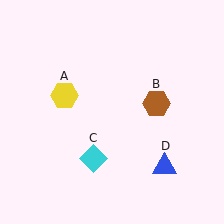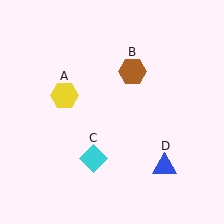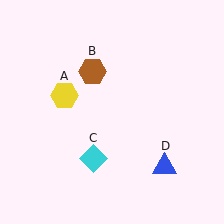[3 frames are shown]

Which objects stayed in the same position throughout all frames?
Yellow hexagon (object A) and cyan diamond (object C) and blue triangle (object D) remained stationary.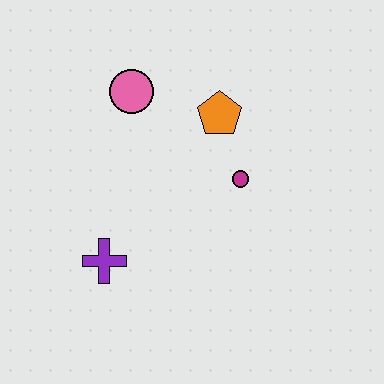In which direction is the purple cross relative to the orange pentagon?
The purple cross is below the orange pentagon.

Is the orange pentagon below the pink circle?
Yes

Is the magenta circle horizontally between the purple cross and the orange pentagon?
No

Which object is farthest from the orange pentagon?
The purple cross is farthest from the orange pentagon.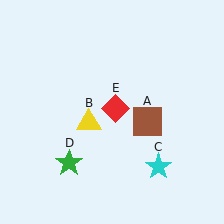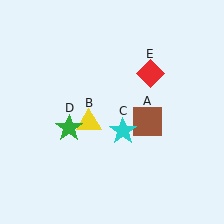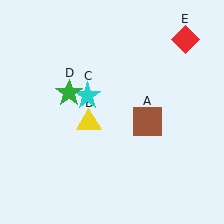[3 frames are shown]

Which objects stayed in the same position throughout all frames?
Brown square (object A) and yellow triangle (object B) remained stationary.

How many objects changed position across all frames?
3 objects changed position: cyan star (object C), green star (object D), red diamond (object E).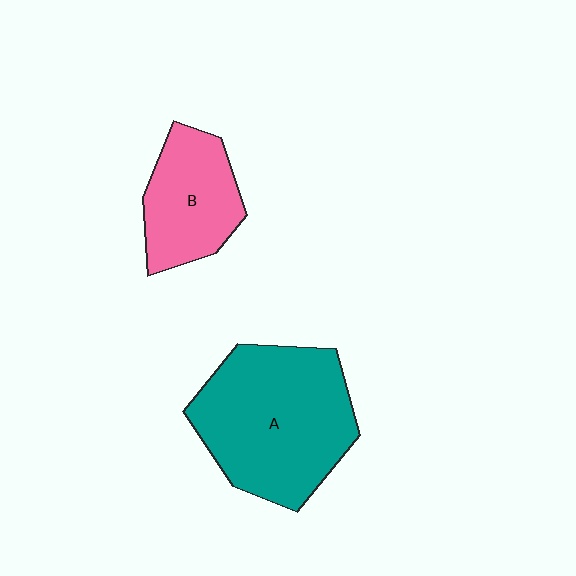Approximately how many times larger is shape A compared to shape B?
Approximately 1.8 times.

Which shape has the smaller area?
Shape B (pink).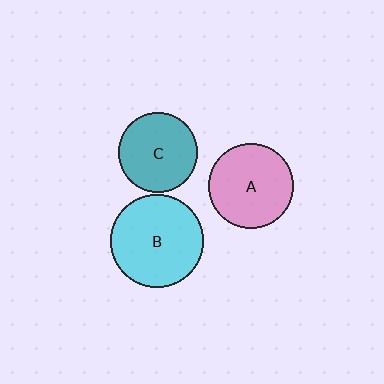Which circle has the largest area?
Circle B (cyan).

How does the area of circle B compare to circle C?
Approximately 1.4 times.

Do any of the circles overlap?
No, none of the circles overlap.